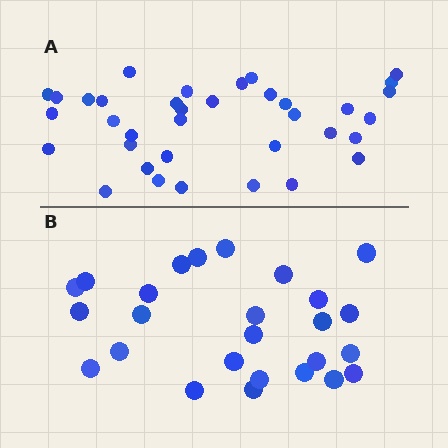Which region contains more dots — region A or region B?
Region A (the top region) has more dots.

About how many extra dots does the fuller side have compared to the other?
Region A has roughly 10 or so more dots than region B.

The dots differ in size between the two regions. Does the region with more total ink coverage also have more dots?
No. Region B has more total ink coverage because its dots are larger, but region A actually contains more individual dots. Total area can be misleading — the number of items is what matters here.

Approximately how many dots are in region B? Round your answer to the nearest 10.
About 30 dots. (The exact count is 26, which rounds to 30.)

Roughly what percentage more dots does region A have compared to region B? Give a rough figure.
About 40% more.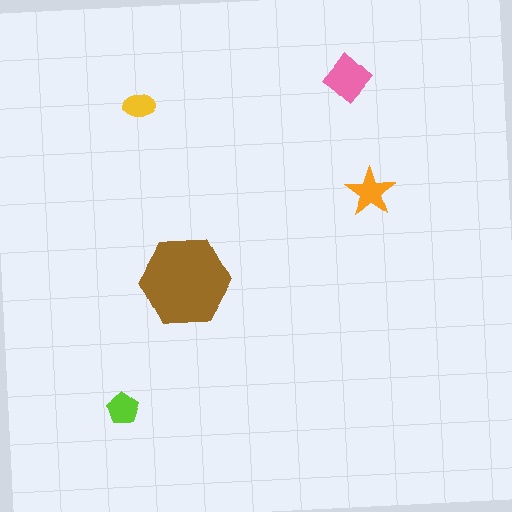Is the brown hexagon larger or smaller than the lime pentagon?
Larger.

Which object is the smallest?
The yellow ellipse.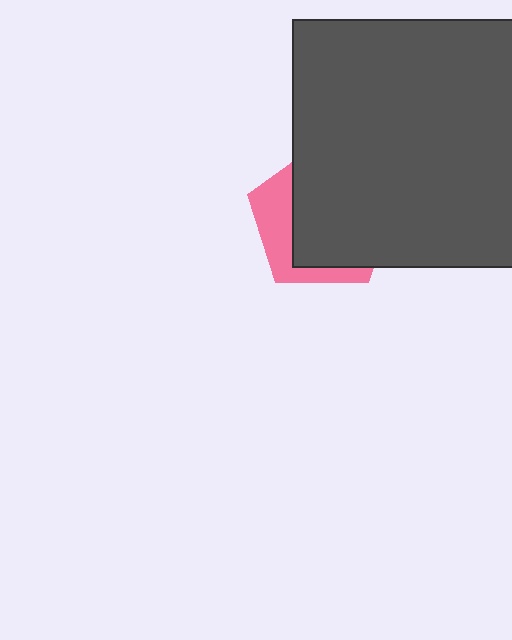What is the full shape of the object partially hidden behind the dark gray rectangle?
The partially hidden object is a pink pentagon.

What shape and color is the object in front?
The object in front is a dark gray rectangle.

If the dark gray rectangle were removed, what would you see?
You would see the complete pink pentagon.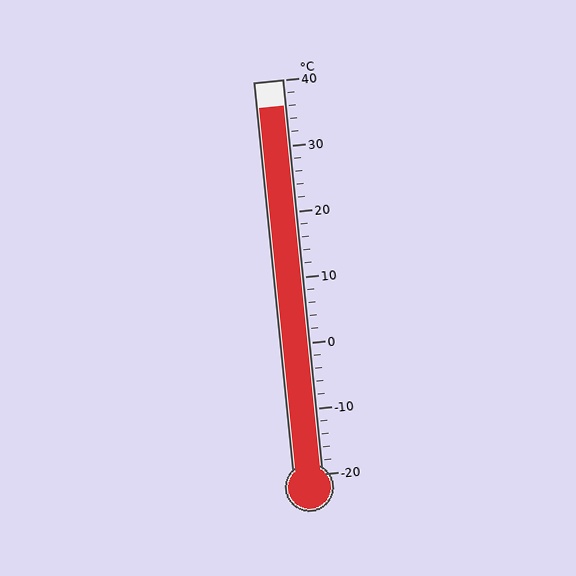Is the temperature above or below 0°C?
The temperature is above 0°C.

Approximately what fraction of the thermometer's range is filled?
The thermometer is filled to approximately 95% of its range.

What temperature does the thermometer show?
The thermometer shows approximately 36°C.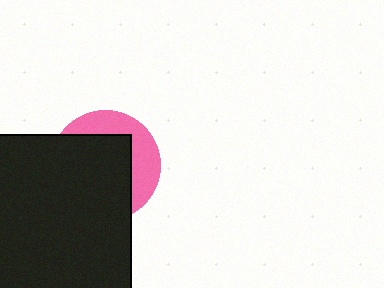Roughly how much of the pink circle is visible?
A small part of it is visible (roughly 35%).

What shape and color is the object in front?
The object in front is a black square.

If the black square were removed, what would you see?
You would see the complete pink circle.